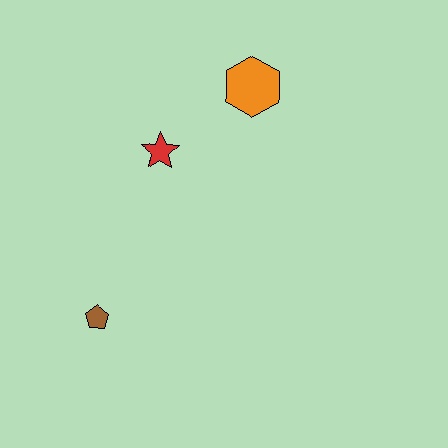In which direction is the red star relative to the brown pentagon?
The red star is above the brown pentagon.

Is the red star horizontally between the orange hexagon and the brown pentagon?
Yes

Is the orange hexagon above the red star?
Yes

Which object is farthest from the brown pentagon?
The orange hexagon is farthest from the brown pentagon.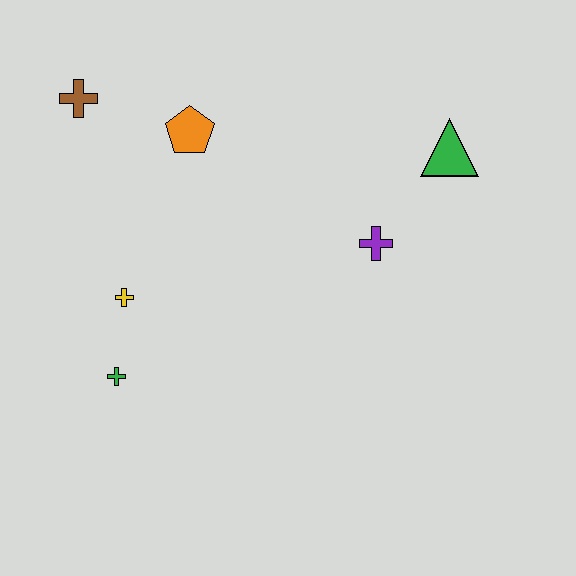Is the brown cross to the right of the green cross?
No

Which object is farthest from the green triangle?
The green cross is farthest from the green triangle.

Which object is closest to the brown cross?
The orange pentagon is closest to the brown cross.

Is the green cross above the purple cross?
No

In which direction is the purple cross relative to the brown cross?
The purple cross is to the right of the brown cross.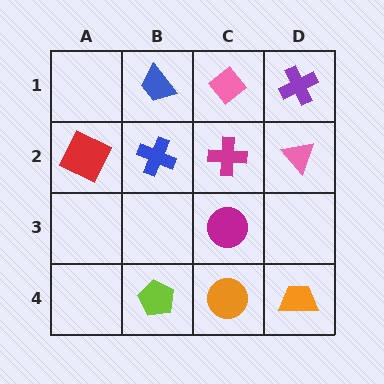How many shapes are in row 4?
3 shapes.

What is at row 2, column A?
A red square.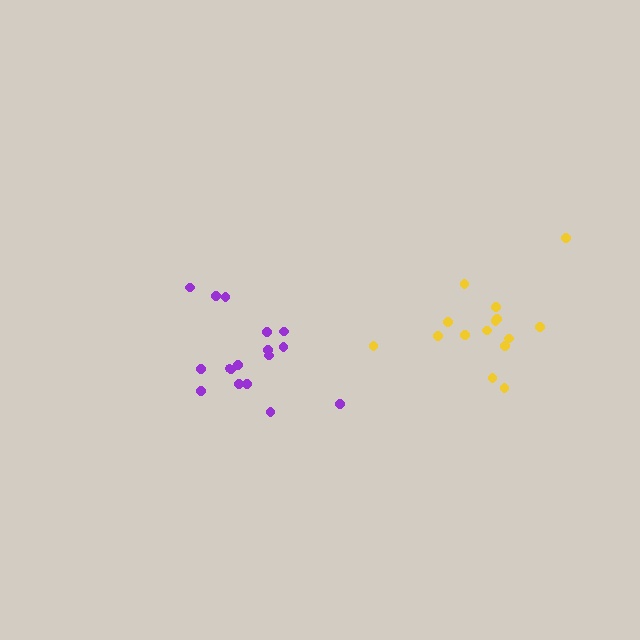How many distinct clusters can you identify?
There are 2 distinct clusters.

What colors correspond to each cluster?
The clusters are colored: purple, yellow.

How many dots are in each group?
Group 1: 17 dots, Group 2: 15 dots (32 total).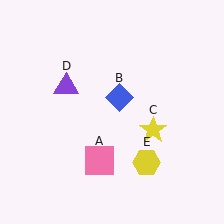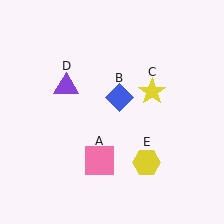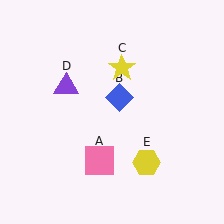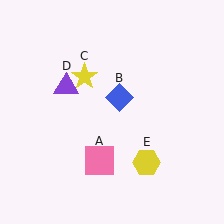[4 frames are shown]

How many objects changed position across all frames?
1 object changed position: yellow star (object C).